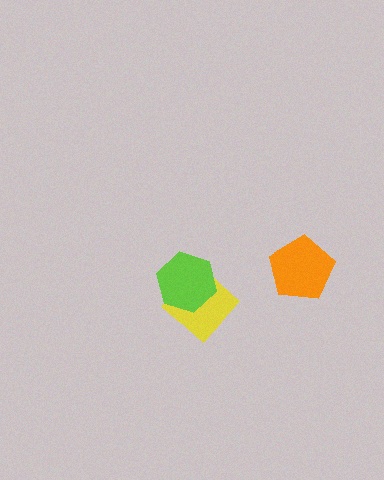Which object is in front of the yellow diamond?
The lime hexagon is in front of the yellow diamond.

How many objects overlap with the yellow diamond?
1 object overlaps with the yellow diamond.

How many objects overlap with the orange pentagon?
0 objects overlap with the orange pentagon.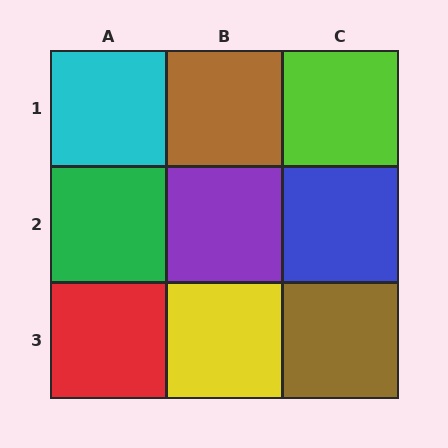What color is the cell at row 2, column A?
Green.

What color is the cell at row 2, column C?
Blue.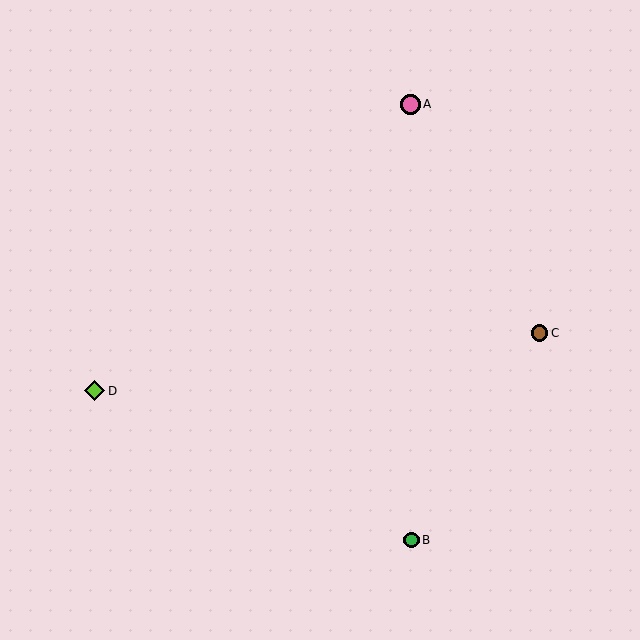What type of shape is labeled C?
Shape C is a brown circle.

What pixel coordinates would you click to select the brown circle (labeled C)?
Click at (540, 333) to select the brown circle C.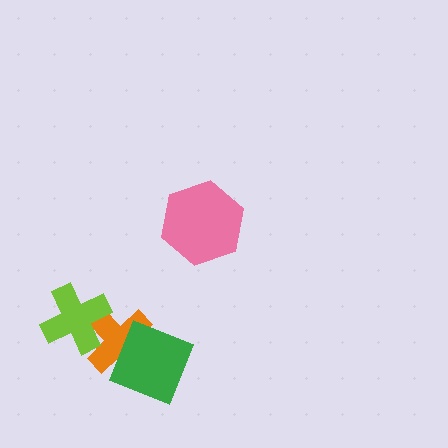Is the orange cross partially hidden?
Yes, it is partially covered by another shape.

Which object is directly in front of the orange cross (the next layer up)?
The lime cross is directly in front of the orange cross.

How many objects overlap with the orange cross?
2 objects overlap with the orange cross.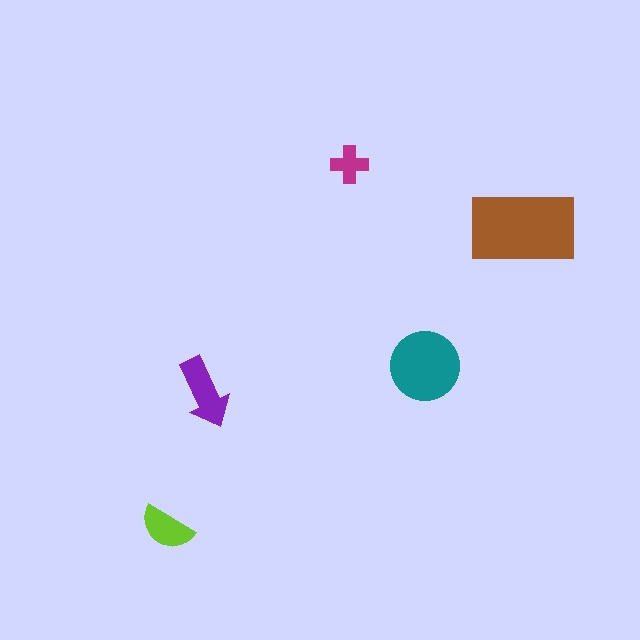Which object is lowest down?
The lime semicircle is bottommost.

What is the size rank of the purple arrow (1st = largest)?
3rd.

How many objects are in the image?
There are 5 objects in the image.